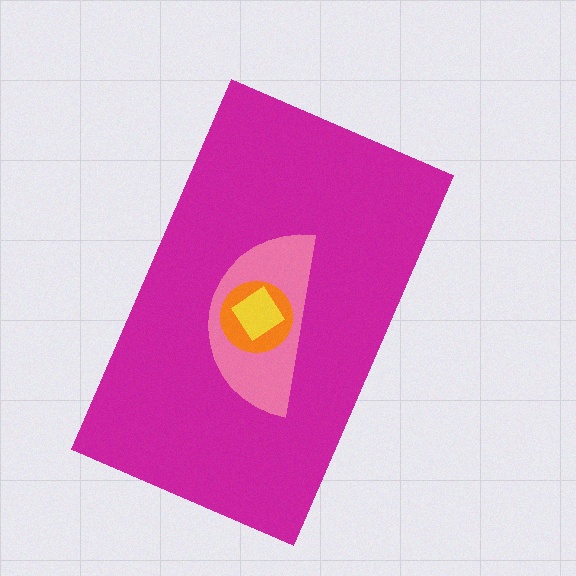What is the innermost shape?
The yellow diamond.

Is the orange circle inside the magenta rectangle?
Yes.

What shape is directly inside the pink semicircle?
The orange circle.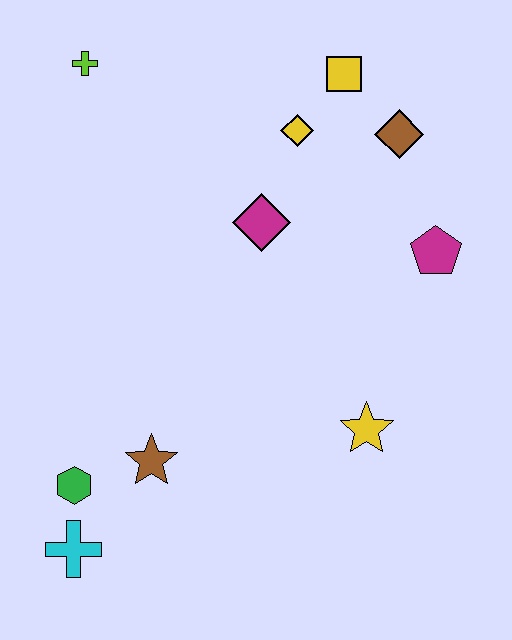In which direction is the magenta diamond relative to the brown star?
The magenta diamond is above the brown star.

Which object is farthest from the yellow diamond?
The cyan cross is farthest from the yellow diamond.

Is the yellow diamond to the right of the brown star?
Yes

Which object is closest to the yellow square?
The yellow diamond is closest to the yellow square.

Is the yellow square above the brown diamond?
Yes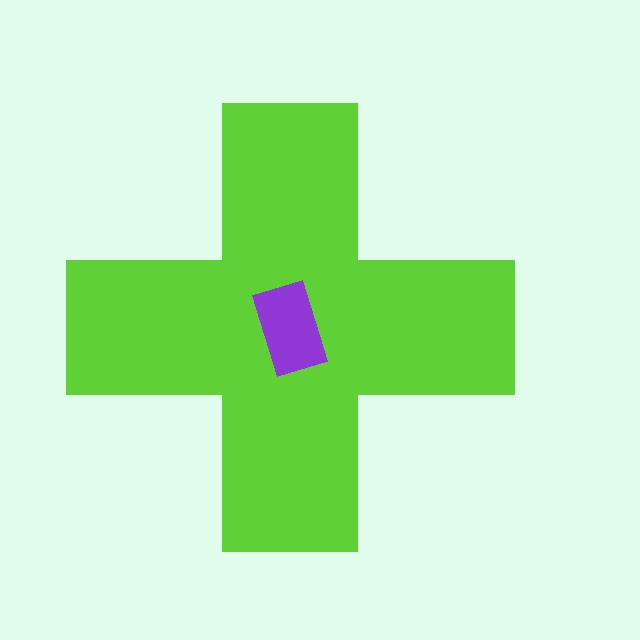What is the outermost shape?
The lime cross.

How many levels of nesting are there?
2.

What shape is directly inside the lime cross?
The purple rectangle.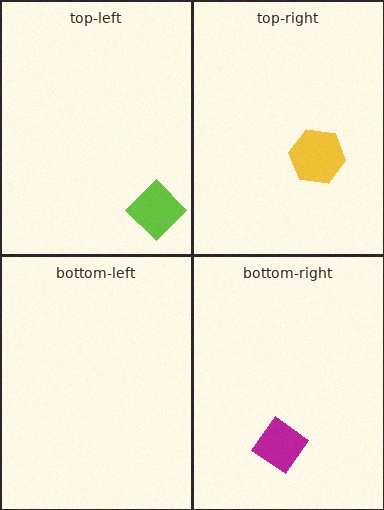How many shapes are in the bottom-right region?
1.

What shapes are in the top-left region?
The lime diamond.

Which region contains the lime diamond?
The top-left region.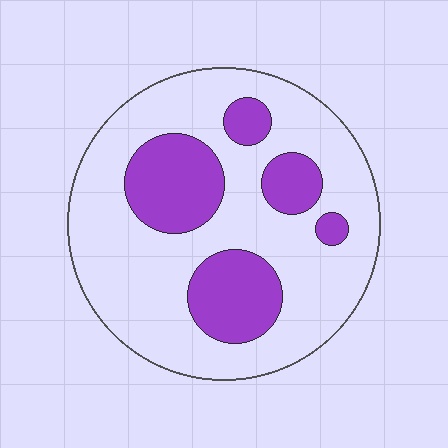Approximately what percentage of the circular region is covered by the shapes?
Approximately 25%.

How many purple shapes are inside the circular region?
5.